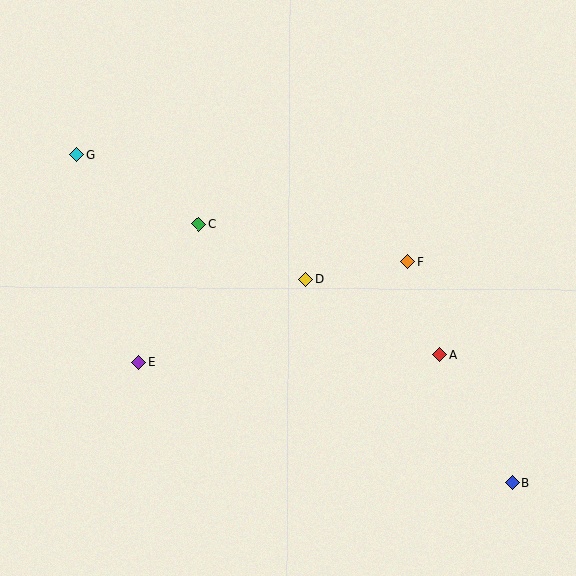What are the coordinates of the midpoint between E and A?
The midpoint between E and A is at (289, 359).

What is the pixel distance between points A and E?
The distance between A and E is 301 pixels.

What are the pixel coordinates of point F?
Point F is at (408, 261).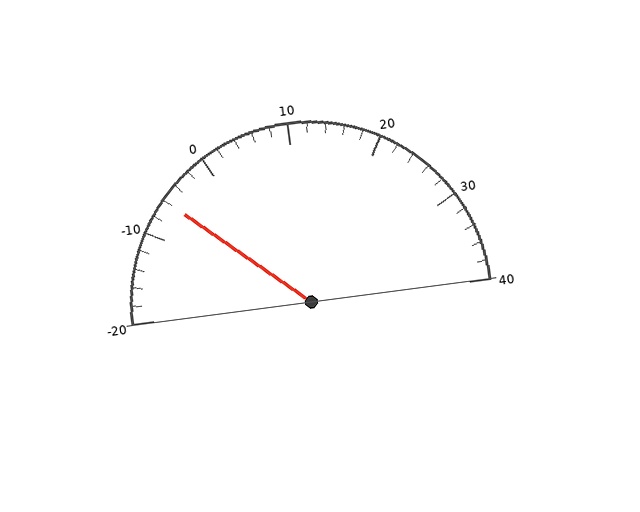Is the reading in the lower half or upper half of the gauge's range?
The reading is in the lower half of the range (-20 to 40).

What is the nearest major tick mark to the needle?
The nearest major tick mark is -10.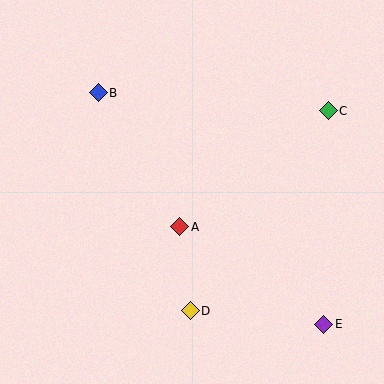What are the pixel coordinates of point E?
Point E is at (324, 324).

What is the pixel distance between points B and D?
The distance between B and D is 237 pixels.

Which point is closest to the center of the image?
Point A at (180, 227) is closest to the center.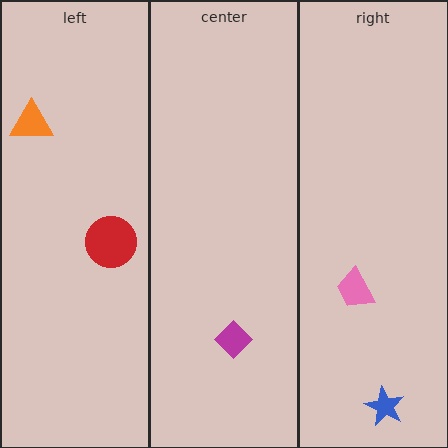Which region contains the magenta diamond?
The center region.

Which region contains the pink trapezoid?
The right region.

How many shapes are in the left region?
2.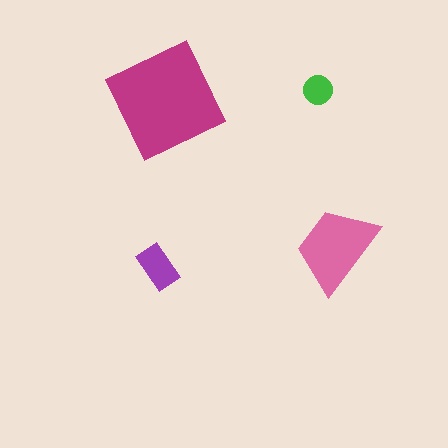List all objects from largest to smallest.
The magenta diamond, the pink trapezoid, the purple rectangle, the green circle.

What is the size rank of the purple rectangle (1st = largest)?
3rd.